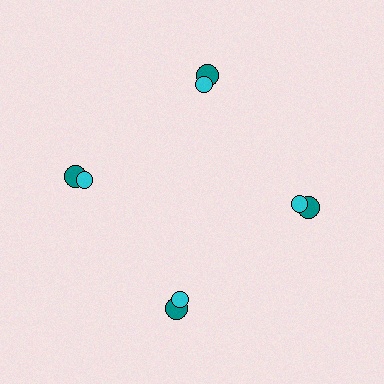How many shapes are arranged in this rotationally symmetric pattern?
There are 8 shapes, arranged in 4 groups of 2.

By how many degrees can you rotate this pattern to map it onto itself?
The pattern maps onto itself every 90 degrees of rotation.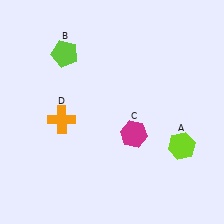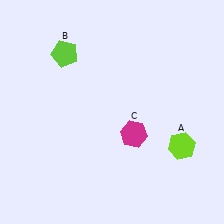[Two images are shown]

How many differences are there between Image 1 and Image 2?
There is 1 difference between the two images.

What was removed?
The orange cross (D) was removed in Image 2.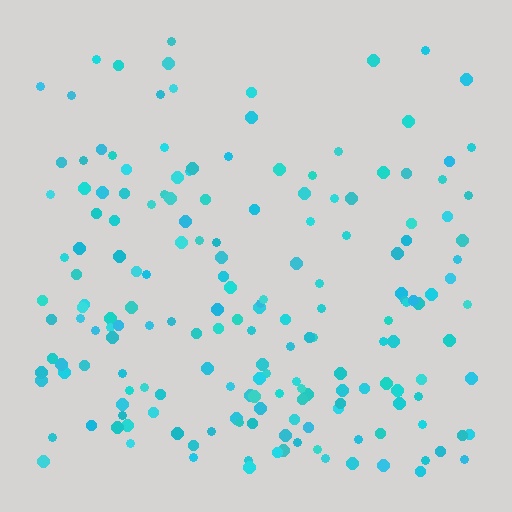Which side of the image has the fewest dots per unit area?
The top.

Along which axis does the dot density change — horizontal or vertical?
Vertical.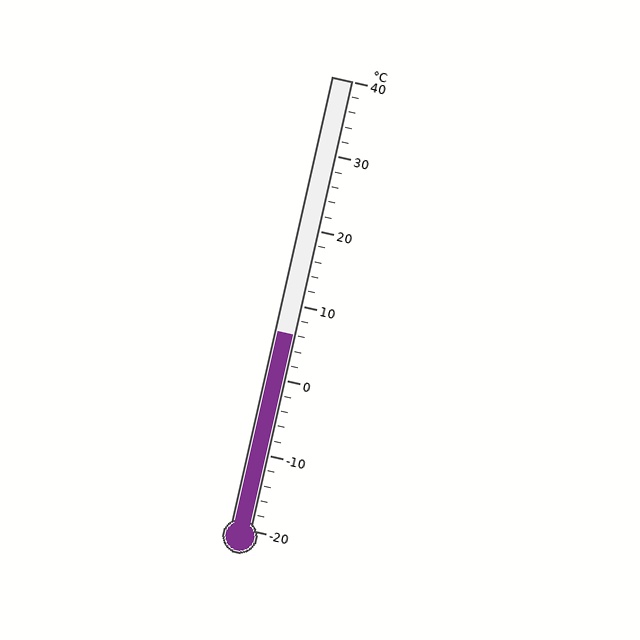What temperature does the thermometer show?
The thermometer shows approximately 6°C.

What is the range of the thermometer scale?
The thermometer scale ranges from -20°C to 40°C.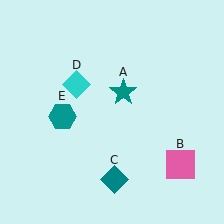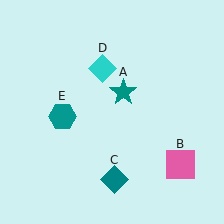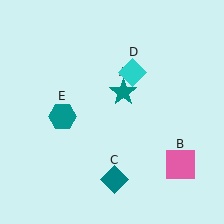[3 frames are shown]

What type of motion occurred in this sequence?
The cyan diamond (object D) rotated clockwise around the center of the scene.